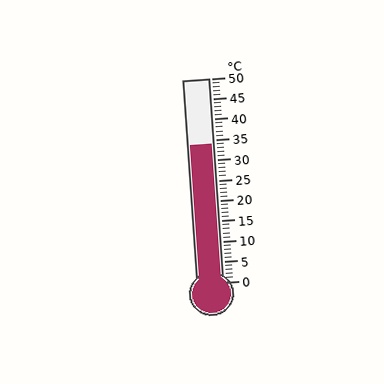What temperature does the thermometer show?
The thermometer shows approximately 34°C.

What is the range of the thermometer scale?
The thermometer scale ranges from 0°C to 50°C.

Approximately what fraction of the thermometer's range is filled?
The thermometer is filled to approximately 70% of its range.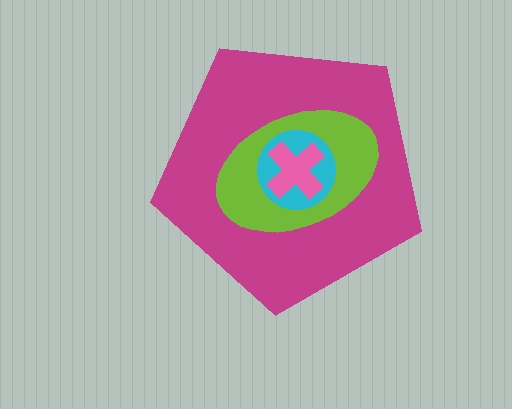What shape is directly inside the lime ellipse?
The cyan circle.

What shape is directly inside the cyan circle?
The pink cross.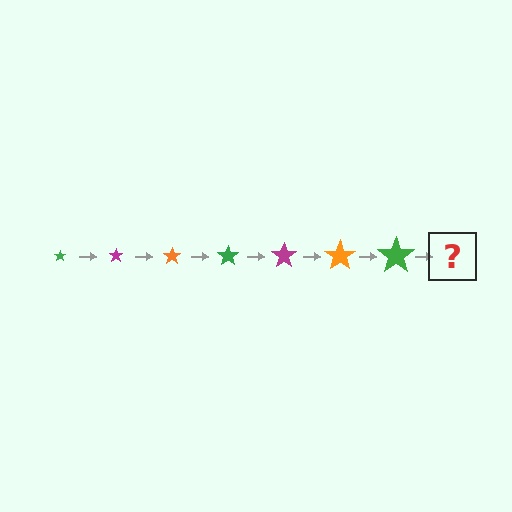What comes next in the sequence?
The next element should be a magenta star, larger than the previous one.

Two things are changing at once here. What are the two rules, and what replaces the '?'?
The two rules are that the star grows larger each step and the color cycles through green, magenta, and orange. The '?' should be a magenta star, larger than the previous one.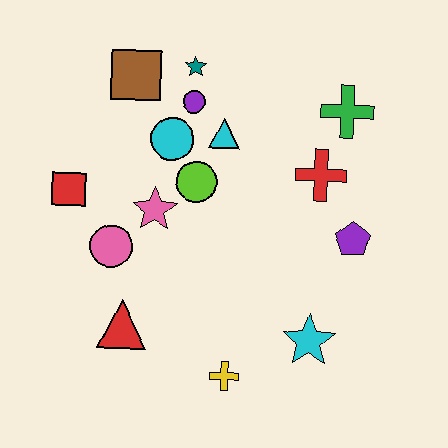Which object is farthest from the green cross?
The red triangle is farthest from the green cross.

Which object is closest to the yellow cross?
The cyan star is closest to the yellow cross.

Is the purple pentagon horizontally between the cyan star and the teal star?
No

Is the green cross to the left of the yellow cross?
No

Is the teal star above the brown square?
Yes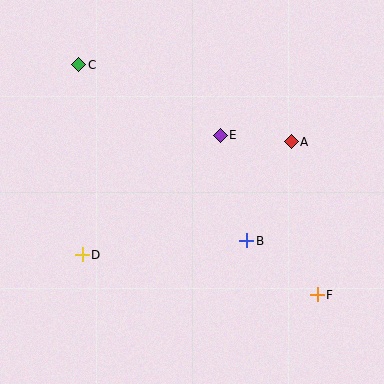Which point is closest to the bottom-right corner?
Point F is closest to the bottom-right corner.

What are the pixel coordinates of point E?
Point E is at (220, 135).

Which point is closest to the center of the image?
Point E at (220, 135) is closest to the center.